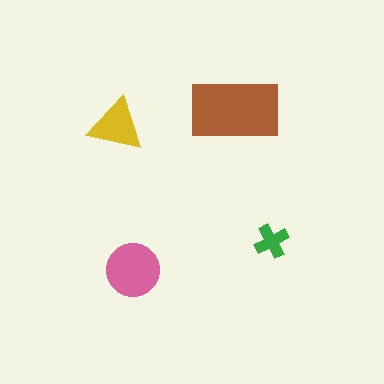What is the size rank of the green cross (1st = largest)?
4th.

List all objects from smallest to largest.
The green cross, the yellow triangle, the pink circle, the brown rectangle.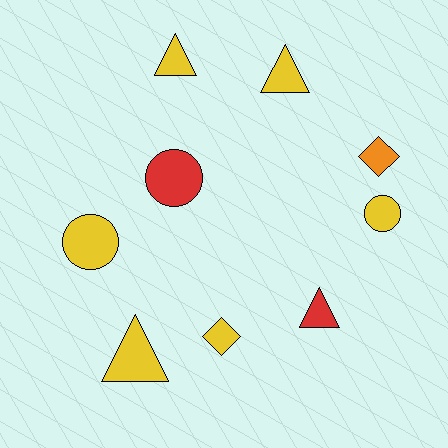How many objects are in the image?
There are 9 objects.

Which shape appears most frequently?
Triangle, with 4 objects.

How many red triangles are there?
There is 1 red triangle.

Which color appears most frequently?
Yellow, with 6 objects.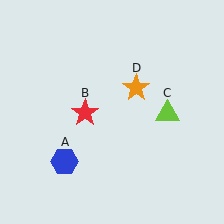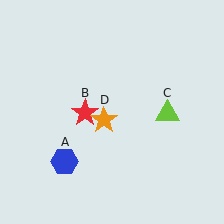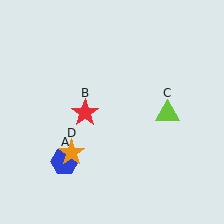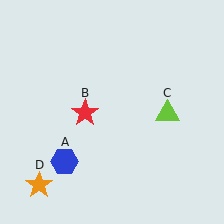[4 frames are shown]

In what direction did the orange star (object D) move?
The orange star (object D) moved down and to the left.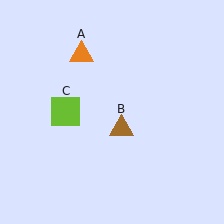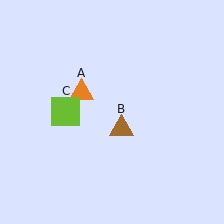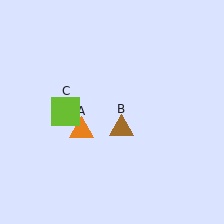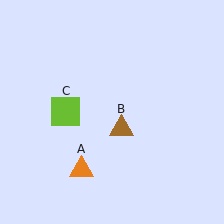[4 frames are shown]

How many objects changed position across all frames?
1 object changed position: orange triangle (object A).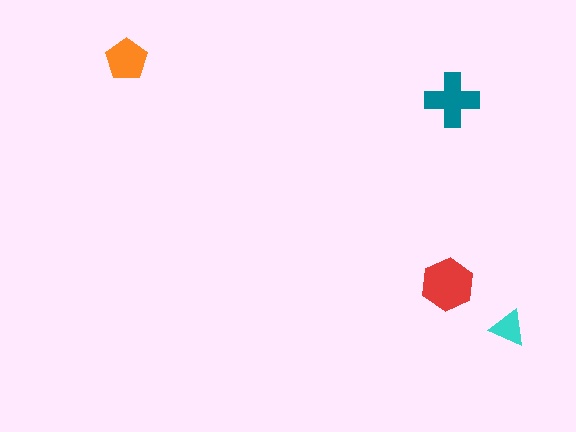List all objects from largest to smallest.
The red hexagon, the teal cross, the orange pentagon, the cyan triangle.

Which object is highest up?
The orange pentagon is topmost.